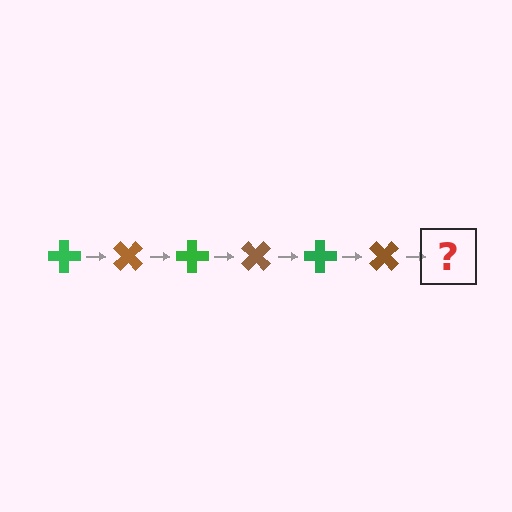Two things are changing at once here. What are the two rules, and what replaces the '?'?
The two rules are that it rotates 45 degrees each step and the color cycles through green and brown. The '?' should be a green cross, rotated 270 degrees from the start.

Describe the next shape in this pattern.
It should be a green cross, rotated 270 degrees from the start.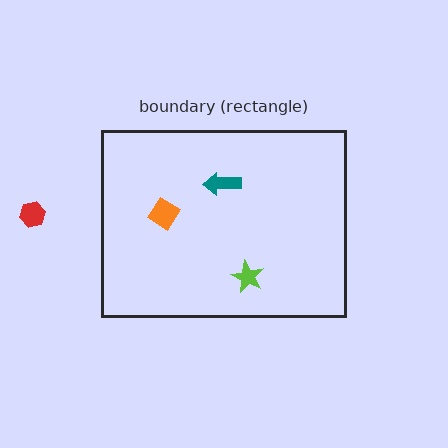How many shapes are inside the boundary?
3 inside, 1 outside.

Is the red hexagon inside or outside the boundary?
Outside.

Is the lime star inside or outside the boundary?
Inside.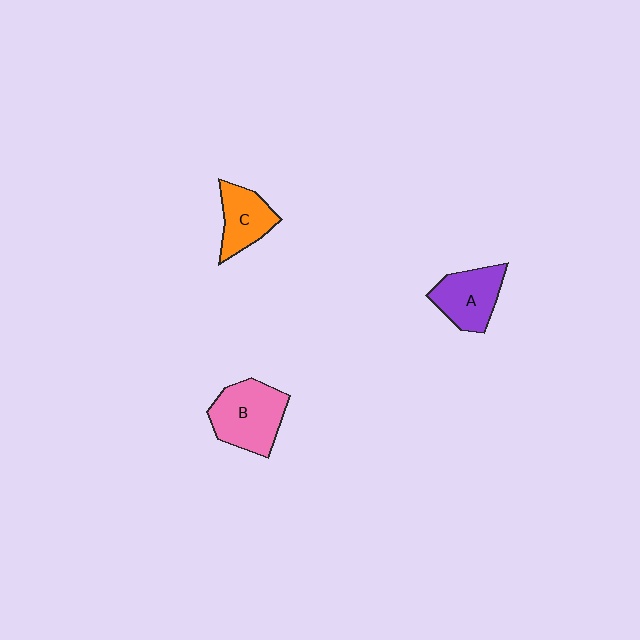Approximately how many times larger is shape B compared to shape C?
Approximately 1.5 times.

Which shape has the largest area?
Shape B (pink).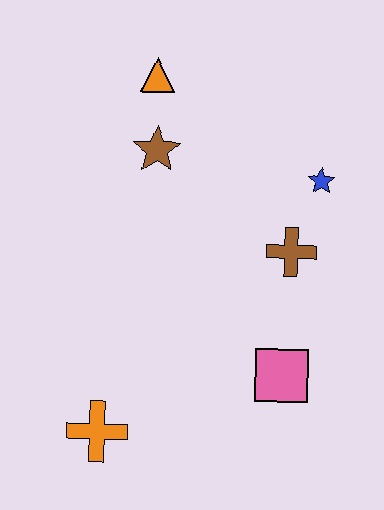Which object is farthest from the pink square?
The orange triangle is farthest from the pink square.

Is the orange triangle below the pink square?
No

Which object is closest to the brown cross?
The blue star is closest to the brown cross.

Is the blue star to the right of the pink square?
Yes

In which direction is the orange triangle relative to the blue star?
The orange triangle is to the left of the blue star.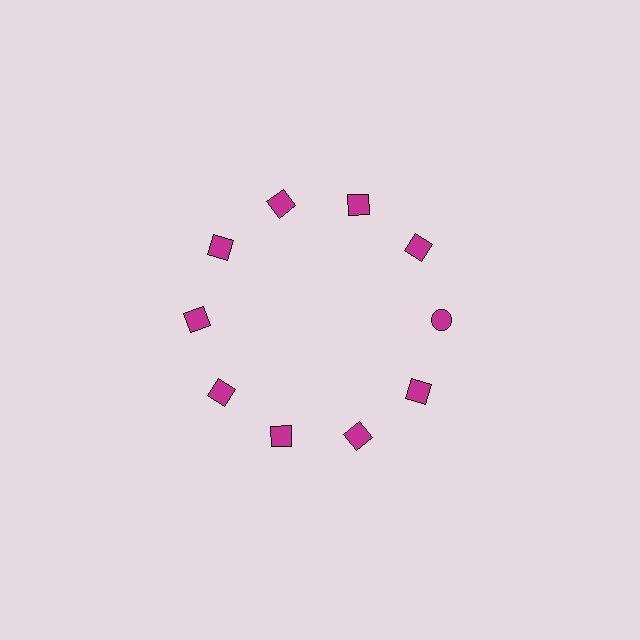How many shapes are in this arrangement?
There are 10 shapes arranged in a ring pattern.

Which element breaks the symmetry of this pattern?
The magenta circle at roughly the 3 o'clock position breaks the symmetry. All other shapes are magenta squares.